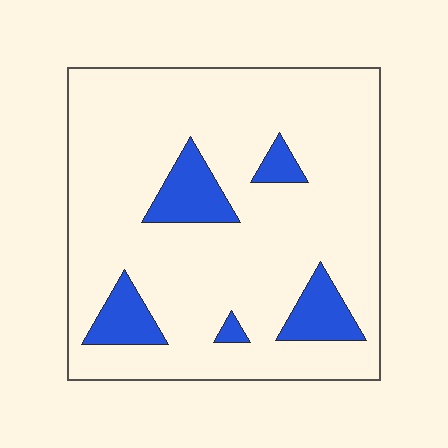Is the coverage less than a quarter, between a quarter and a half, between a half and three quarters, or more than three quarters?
Less than a quarter.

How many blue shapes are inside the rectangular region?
5.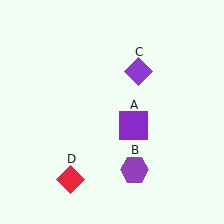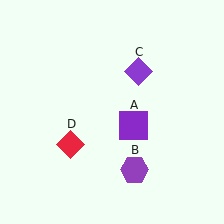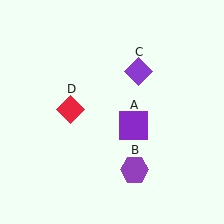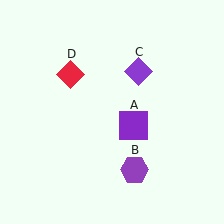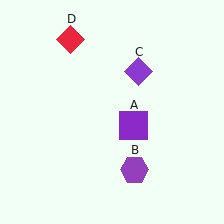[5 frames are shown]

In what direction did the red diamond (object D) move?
The red diamond (object D) moved up.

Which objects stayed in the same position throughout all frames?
Purple square (object A) and purple hexagon (object B) and purple diamond (object C) remained stationary.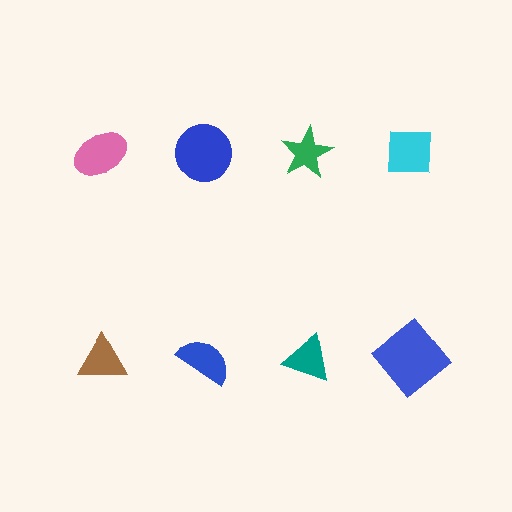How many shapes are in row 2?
4 shapes.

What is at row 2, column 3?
A teal triangle.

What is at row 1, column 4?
A cyan square.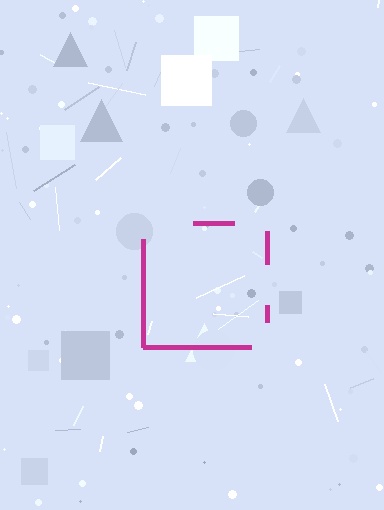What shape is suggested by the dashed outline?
The dashed outline suggests a square.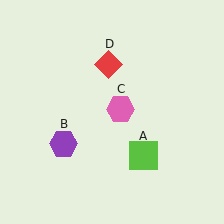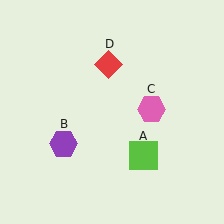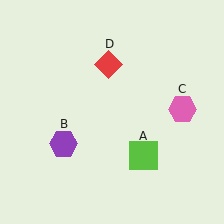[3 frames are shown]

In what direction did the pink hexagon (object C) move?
The pink hexagon (object C) moved right.